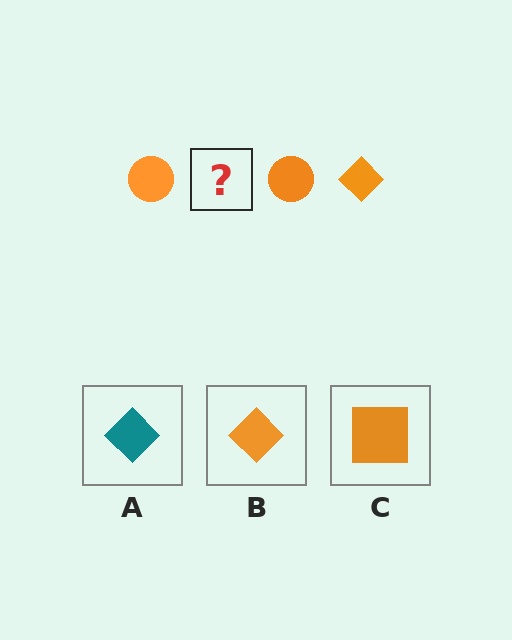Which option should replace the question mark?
Option B.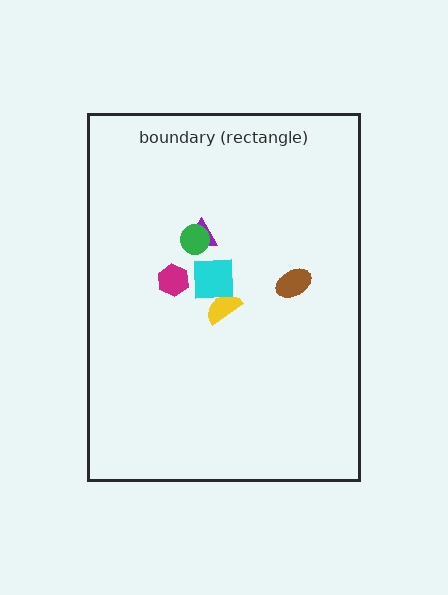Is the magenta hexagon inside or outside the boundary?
Inside.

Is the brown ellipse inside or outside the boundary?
Inside.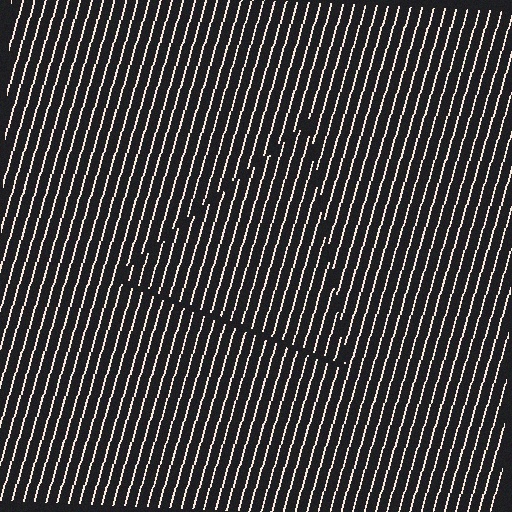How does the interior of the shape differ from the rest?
The interior of the shape contains the same grating, shifted by half a period — the contour is defined by the phase discontinuity where line-ends from the inner and outer gratings abut.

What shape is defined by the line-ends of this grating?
An illusory triangle. The interior of the shape contains the same grating, shifted by half a period — the contour is defined by the phase discontinuity where line-ends from the inner and outer gratings abut.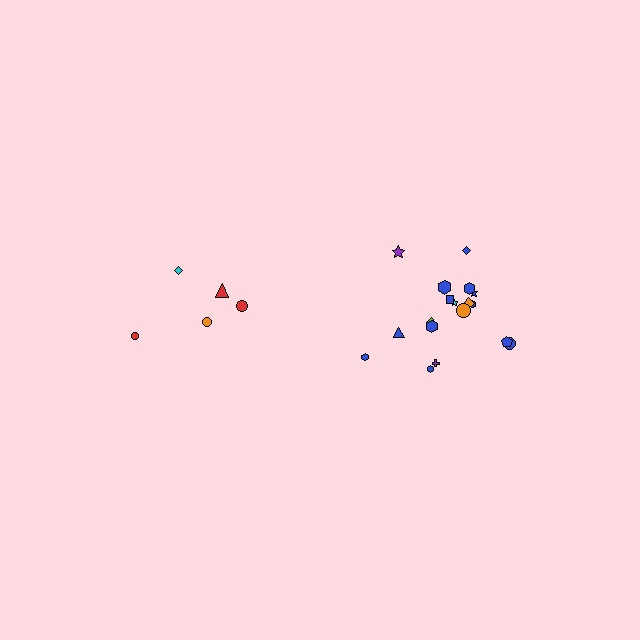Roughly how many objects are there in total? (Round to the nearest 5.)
Roughly 25 objects in total.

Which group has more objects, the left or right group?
The right group.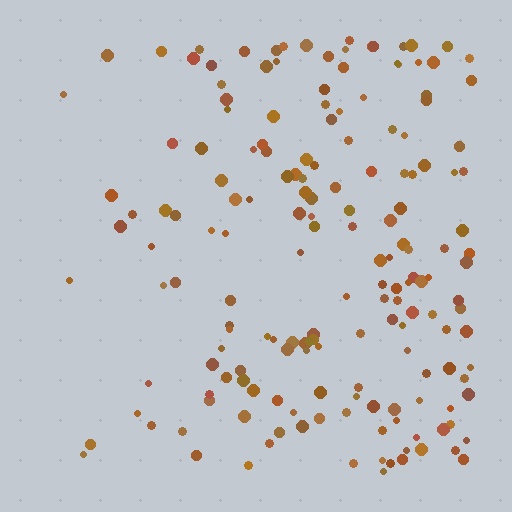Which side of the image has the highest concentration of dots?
The right.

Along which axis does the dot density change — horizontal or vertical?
Horizontal.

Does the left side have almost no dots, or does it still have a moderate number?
Still a moderate number, just noticeably fewer than the right.